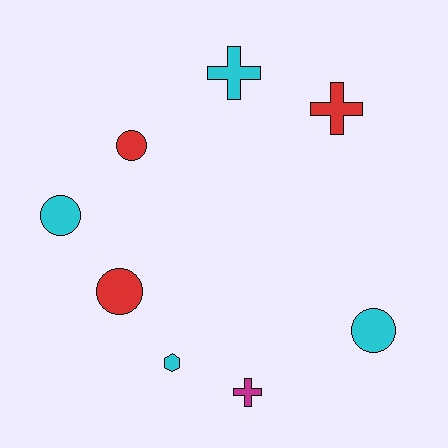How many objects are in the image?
There are 8 objects.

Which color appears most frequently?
Cyan, with 4 objects.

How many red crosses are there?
There is 1 red cross.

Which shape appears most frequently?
Circle, with 4 objects.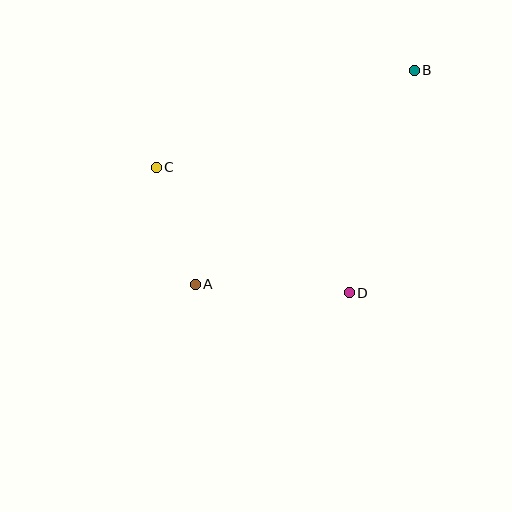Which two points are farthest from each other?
Points A and B are farthest from each other.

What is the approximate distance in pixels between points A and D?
The distance between A and D is approximately 154 pixels.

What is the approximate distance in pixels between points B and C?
The distance between B and C is approximately 276 pixels.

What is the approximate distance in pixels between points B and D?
The distance between B and D is approximately 232 pixels.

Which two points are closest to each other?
Points A and C are closest to each other.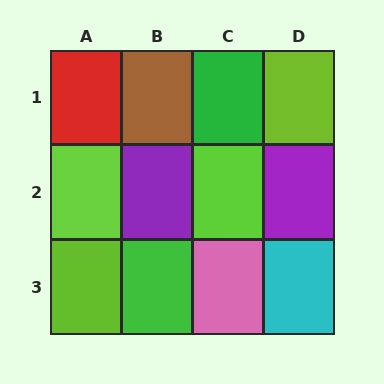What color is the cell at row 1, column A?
Red.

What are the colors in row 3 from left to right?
Lime, green, pink, cyan.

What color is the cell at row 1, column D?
Lime.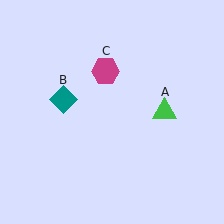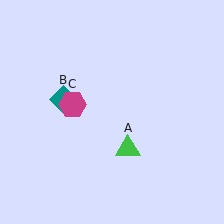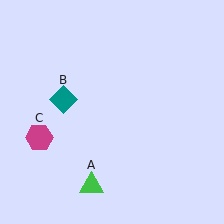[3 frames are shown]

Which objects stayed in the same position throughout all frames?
Teal diamond (object B) remained stationary.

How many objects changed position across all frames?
2 objects changed position: green triangle (object A), magenta hexagon (object C).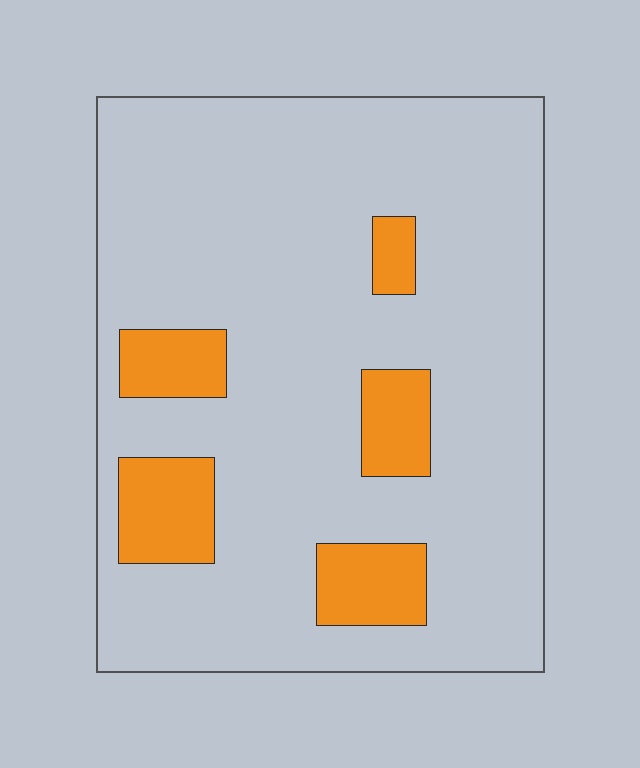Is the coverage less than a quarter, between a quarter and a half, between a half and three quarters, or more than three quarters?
Less than a quarter.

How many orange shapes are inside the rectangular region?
5.